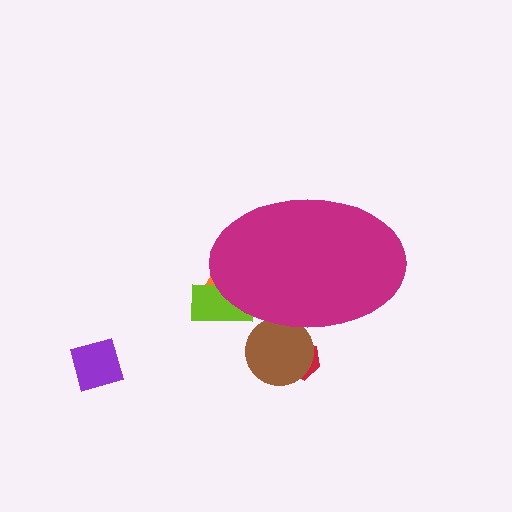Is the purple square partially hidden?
No, the purple square is fully visible.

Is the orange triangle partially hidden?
Yes, the orange triangle is partially hidden behind the magenta ellipse.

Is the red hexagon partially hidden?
Yes, the red hexagon is partially hidden behind the magenta ellipse.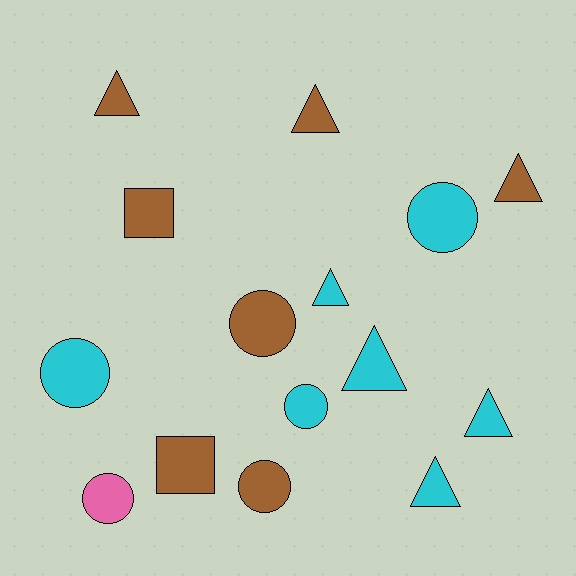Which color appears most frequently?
Cyan, with 7 objects.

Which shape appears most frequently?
Triangle, with 7 objects.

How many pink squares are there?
There are no pink squares.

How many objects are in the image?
There are 15 objects.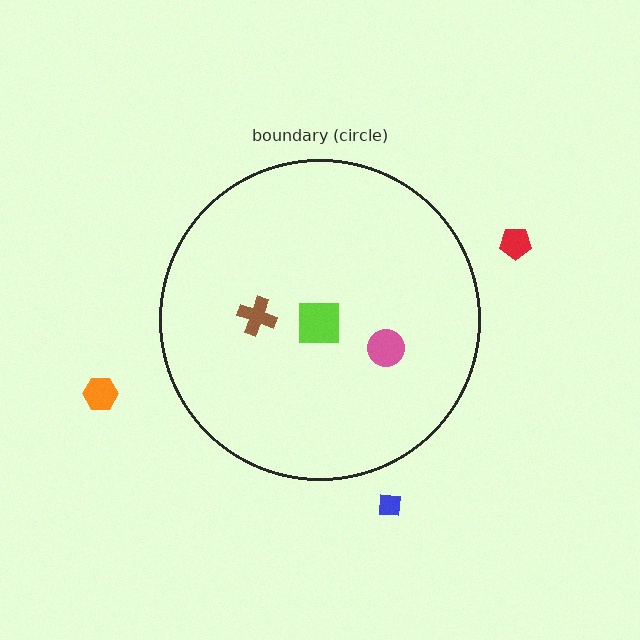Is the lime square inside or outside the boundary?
Inside.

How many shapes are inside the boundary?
3 inside, 3 outside.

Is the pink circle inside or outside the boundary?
Inside.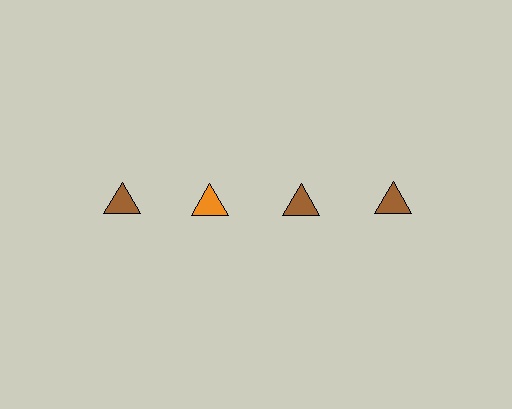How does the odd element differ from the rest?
It has a different color: orange instead of brown.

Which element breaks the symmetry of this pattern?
The orange triangle in the top row, second from left column breaks the symmetry. All other shapes are brown triangles.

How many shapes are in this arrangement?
There are 4 shapes arranged in a grid pattern.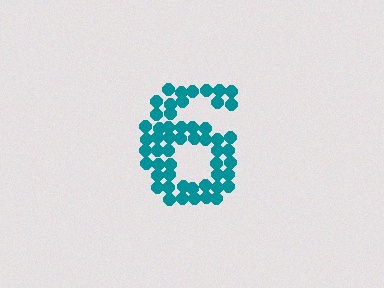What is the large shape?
The large shape is the digit 6.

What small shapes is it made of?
It is made of small circles.